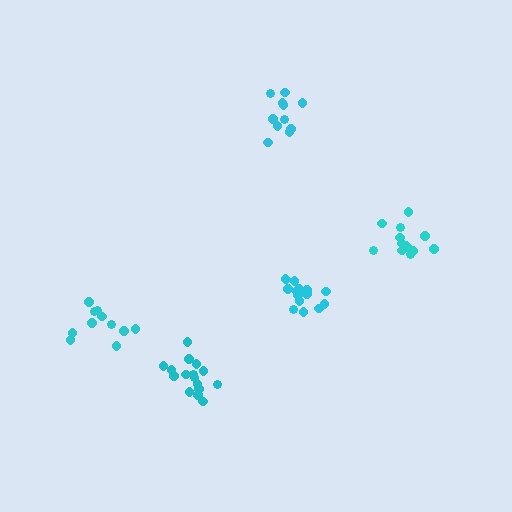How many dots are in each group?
Group 1: 11 dots, Group 2: 16 dots, Group 3: 16 dots, Group 4: 11 dots, Group 5: 13 dots (67 total).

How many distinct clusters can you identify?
There are 5 distinct clusters.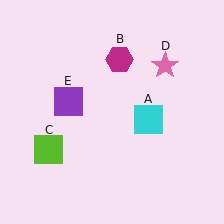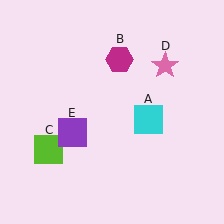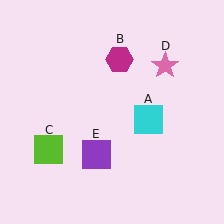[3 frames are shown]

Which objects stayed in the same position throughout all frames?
Cyan square (object A) and magenta hexagon (object B) and lime square (object C) and pink star (object D) remained stationary.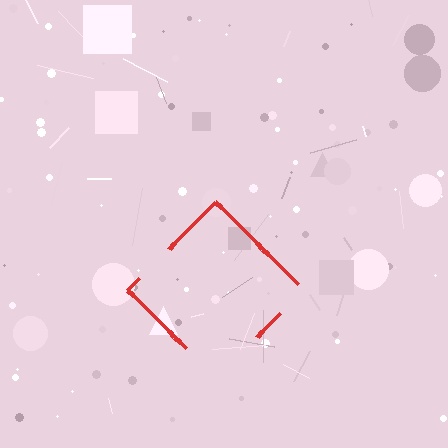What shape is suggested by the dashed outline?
The dashed outline suggests a diamond.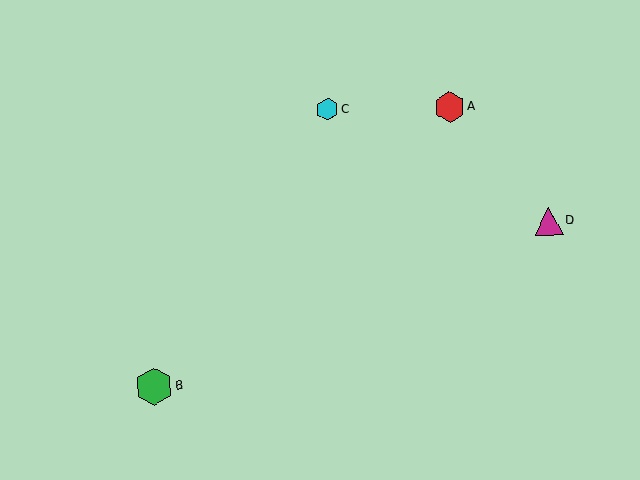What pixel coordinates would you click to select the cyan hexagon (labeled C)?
Click at (327, 109) to select the cyan hexagon C.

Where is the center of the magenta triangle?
The center of the magenta triangle is at (549, 221).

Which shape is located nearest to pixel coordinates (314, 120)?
The cyan hexagon (labeled C) at (327, 109) is nearest to that location.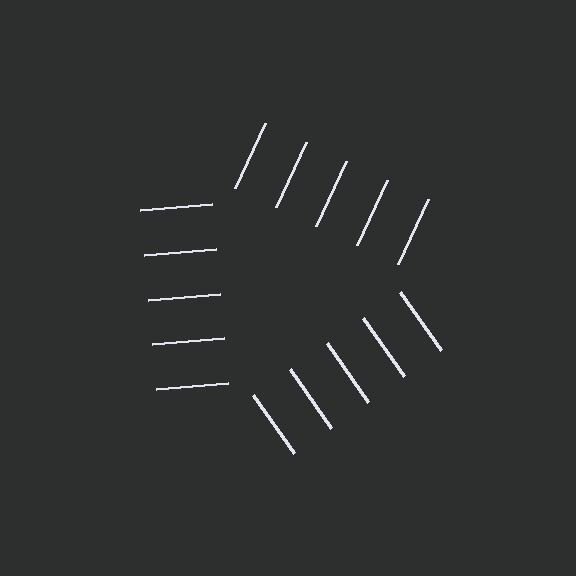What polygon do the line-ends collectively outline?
An illusory triangle — the line segments terminate on its edges but no continuous stroke is drawn.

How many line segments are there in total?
15 — 5 along each of the 3 edges.